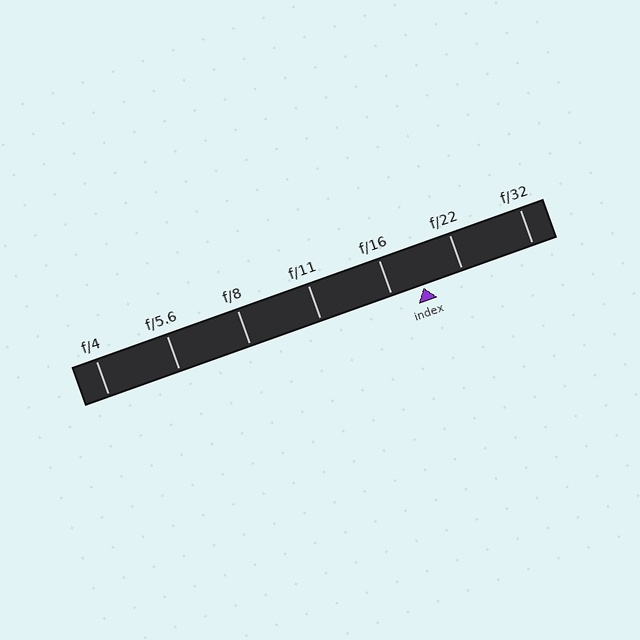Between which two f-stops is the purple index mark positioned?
The index mark is between f/16 and f/22.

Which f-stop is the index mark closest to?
The index mark is closest to f/16.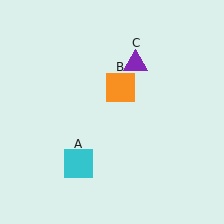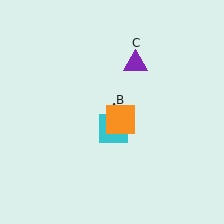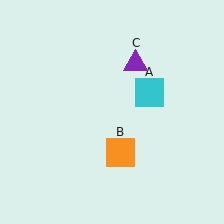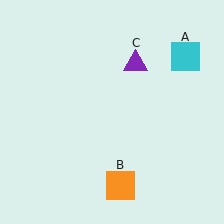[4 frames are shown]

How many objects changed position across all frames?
2 objects changed position: cyan square (object A), orange square (object B).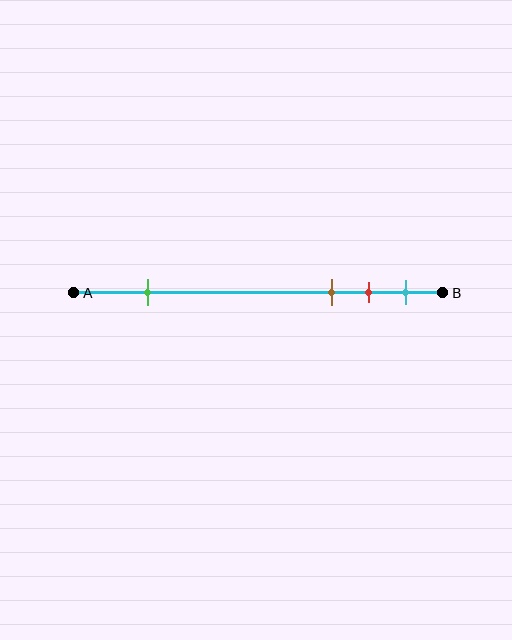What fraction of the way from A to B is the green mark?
The green mark is approximately 20% (0.2) of the way from A to B.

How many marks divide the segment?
There are 4 marks dividing the segment.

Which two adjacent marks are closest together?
The red and cyan marks are the closest adjacent pair.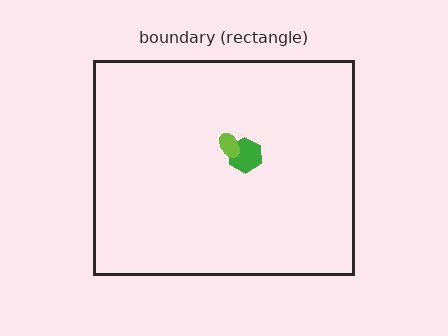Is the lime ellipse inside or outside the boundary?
Inside.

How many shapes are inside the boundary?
2 inside, 0 outside.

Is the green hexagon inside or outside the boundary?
Inside.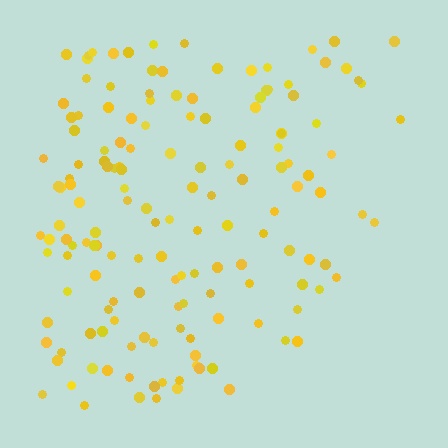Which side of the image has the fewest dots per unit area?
The right.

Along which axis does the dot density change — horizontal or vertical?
Horizontal.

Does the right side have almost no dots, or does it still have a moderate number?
Still a moderate number, just noticeably fewer than the left.